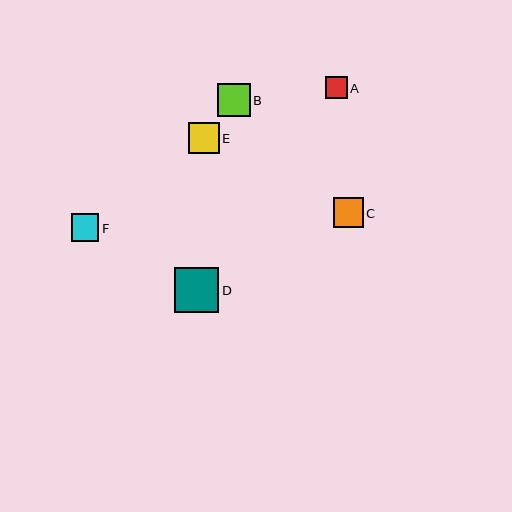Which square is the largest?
Square D is the largest with a size of approximately 44 pixels.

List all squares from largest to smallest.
From largest to smallest: D, B, E, C, F, A.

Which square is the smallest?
Square A is the smallest with a size of approximately 21 pixels.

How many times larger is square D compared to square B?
Square D is approximately 1.3 times the size of square B.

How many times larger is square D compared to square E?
Square D is approximately 1.4 times the size of square E.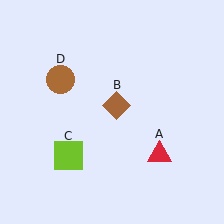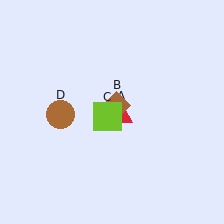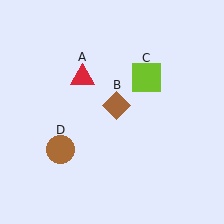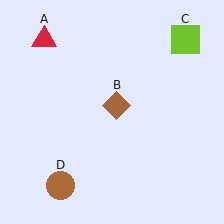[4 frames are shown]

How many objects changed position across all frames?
3 objects changed position: red triangle (object A), lime square (object C), brown circle (object D).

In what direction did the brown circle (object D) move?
The brown circle (object D) moved down.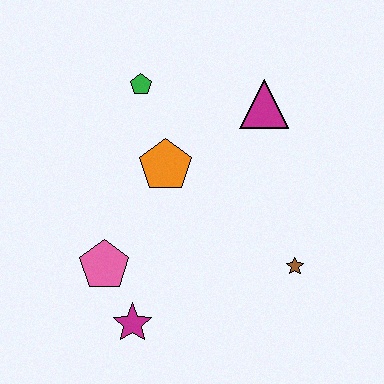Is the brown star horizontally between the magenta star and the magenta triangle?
No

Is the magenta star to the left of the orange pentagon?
Yes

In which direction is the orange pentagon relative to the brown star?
The orange pentagon is to the left of the brown star.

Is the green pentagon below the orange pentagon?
No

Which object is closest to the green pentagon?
The orange pentagon is closest to the green pentagon.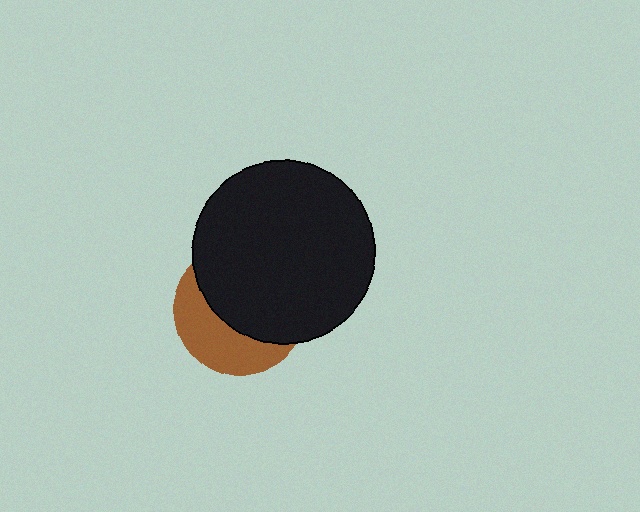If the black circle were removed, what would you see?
You would see the complete brown circle.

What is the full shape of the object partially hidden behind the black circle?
The partially hidden object is a brown circle.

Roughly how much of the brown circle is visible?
A small part of it is visible (roughly 39%).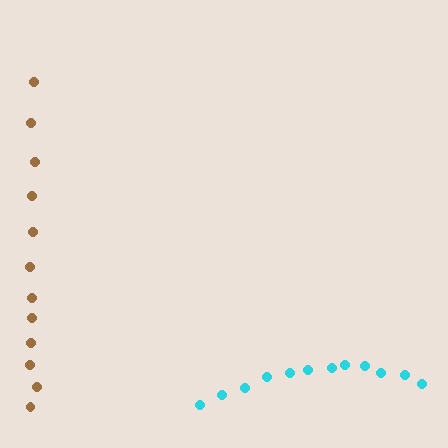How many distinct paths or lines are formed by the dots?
There are 2 distinct paths.